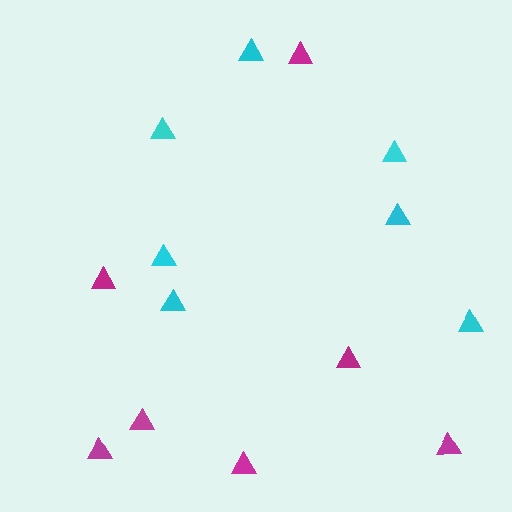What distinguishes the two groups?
There are 2 groups: one group of cyan triangles (7) and one group of magenta triangles (7).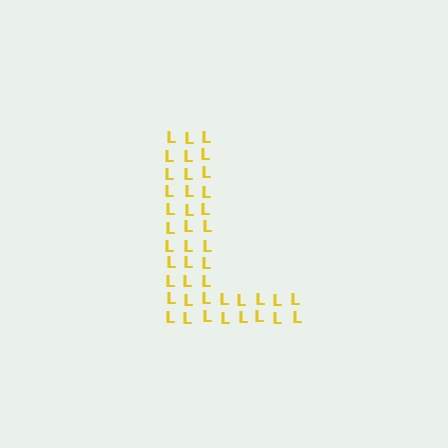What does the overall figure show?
The overall figure shows the letter L.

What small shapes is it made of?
It is made of small letter L's.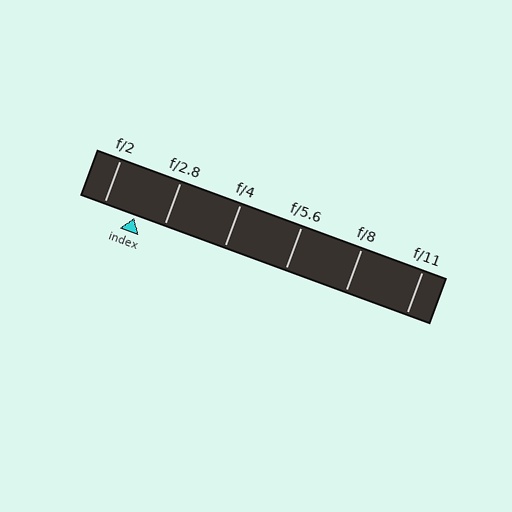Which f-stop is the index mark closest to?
The index mark is closest to f/2.8.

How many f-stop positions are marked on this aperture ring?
There are 6 f-stop positions marked.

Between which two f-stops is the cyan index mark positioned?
The index mark is between f/2 and f/2.8.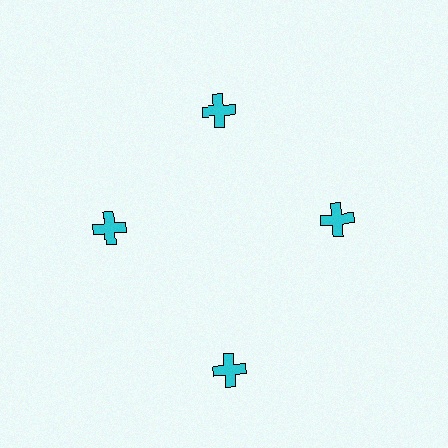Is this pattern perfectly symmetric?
No. The 4 cyan crosses are arranged in a ring, but one element near the 6 o'clock position is pushed outward from the center, breaking the 4-fold rotational symmetry.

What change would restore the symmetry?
The symmetry would be restored by moving it inward, back onto the ring so that all 4 crosses sit at equal angles and equal distance from the center.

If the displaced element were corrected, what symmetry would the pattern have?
It would have 4-fold rotational symmetry — the pattern would map onto itself every 90 degrees.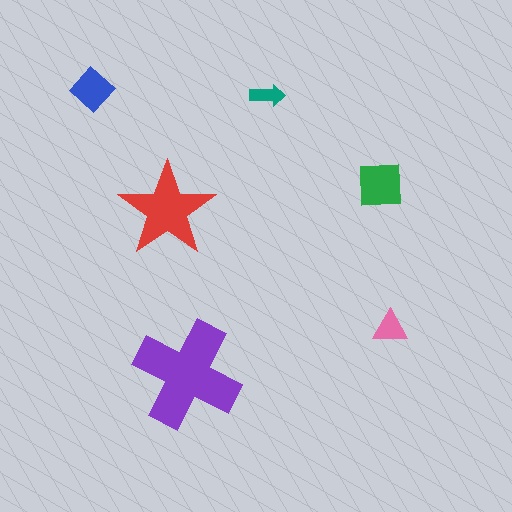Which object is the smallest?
The teal arrow.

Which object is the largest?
The purple cross.